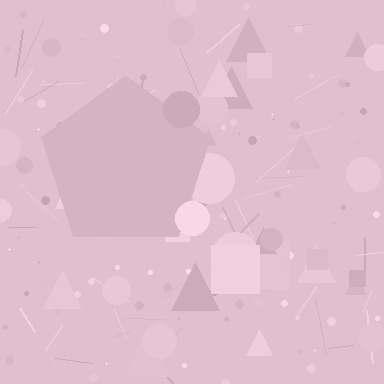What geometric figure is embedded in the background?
A pentagon is embedded in the background.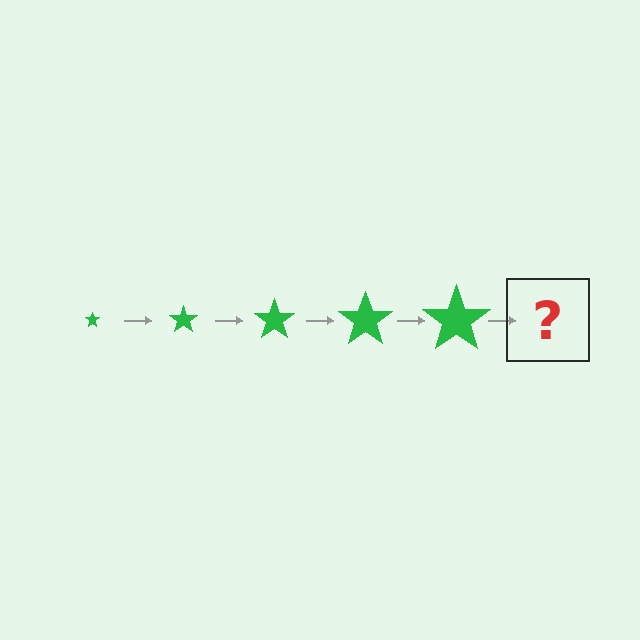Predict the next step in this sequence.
The next step is a green star, larger than the previous one.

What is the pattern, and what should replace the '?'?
The pattern is that the star gets progressively larger each step. The '?' should be a green star, larger than the previous one.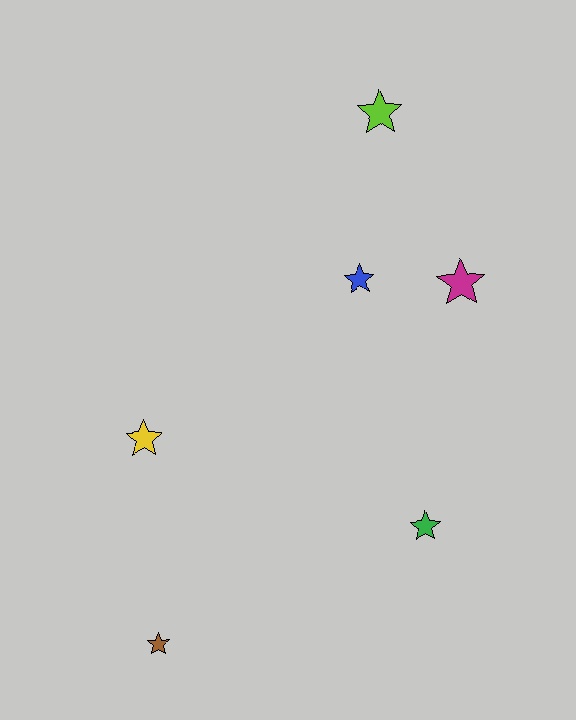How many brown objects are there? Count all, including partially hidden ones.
There is 1 brown object.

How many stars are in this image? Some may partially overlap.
There are 6 stars.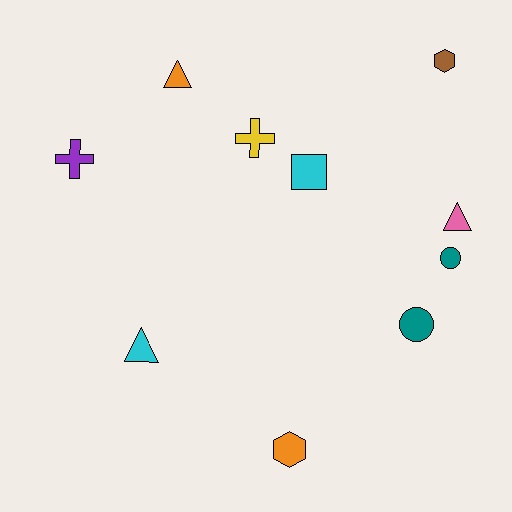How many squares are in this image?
There is 1 square.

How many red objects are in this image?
There are no red objects.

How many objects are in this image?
There are 10 objects.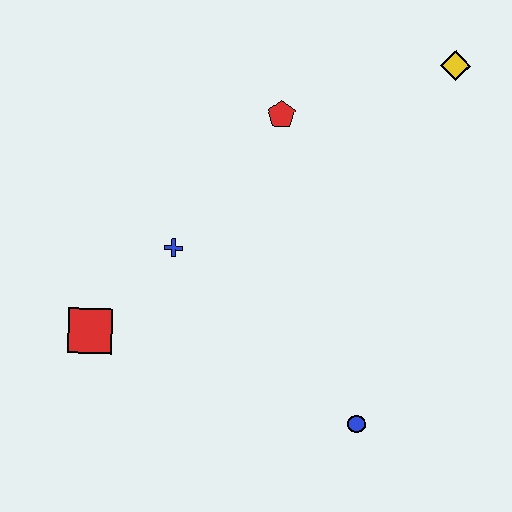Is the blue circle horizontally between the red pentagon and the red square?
No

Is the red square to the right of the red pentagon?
No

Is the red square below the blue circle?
No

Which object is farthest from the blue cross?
The yellow diamond is farthest from the blue cross.